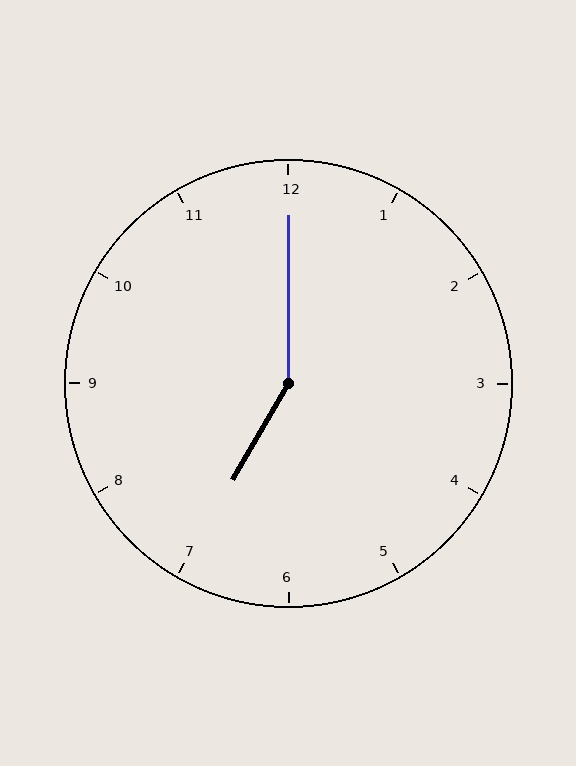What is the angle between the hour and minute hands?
Approximately 150 degrees.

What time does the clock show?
7:00.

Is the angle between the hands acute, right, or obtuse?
It is obtuse.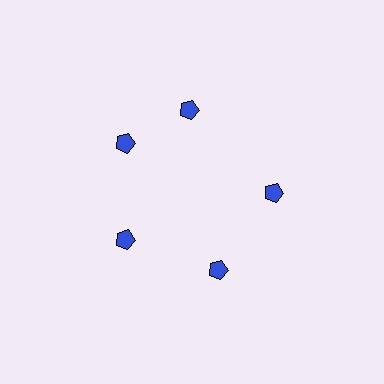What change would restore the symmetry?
The symmetry would be restored by rotating it back into even spacing with its neighbors so that all 5 pentagons sit at equal angles and equal distance from the center.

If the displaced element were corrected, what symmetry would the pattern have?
It would have 5-fold rotational symmetry — the pattern would map onto itself every 72 degrees.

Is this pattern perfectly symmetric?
No. The 5 blue pentagons are arranged in a ring, but one element near the 1 o'clock position is rotated out of alignment along the ring, breaking the 5-fold rotational symmetry.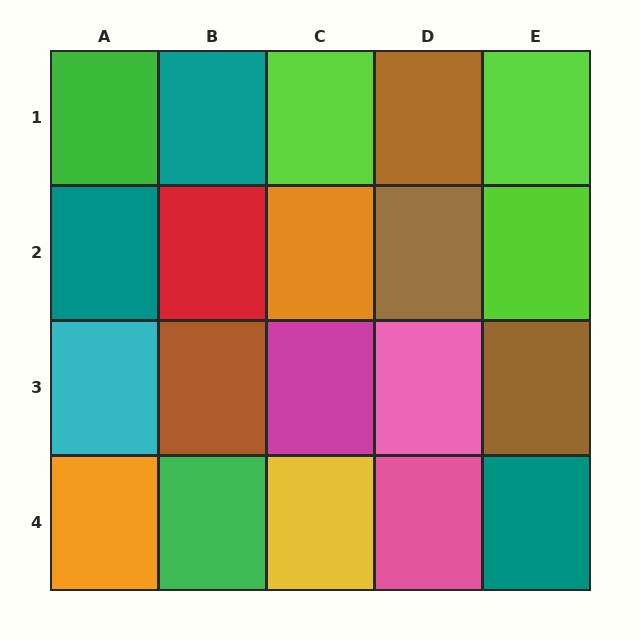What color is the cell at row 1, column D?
Brown.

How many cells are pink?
2 cells are pink.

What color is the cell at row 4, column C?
Yellow.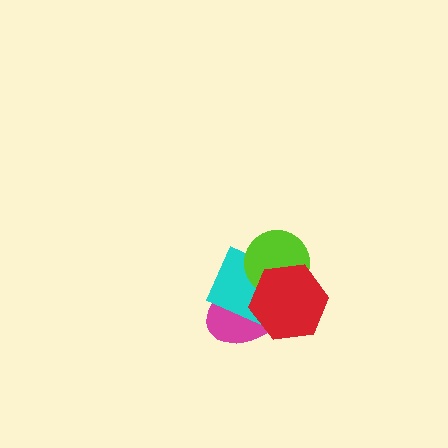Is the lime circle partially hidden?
Yes, it is partially covered by another shape.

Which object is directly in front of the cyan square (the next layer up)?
The lime circle is directly in front of the cyan square.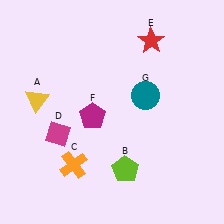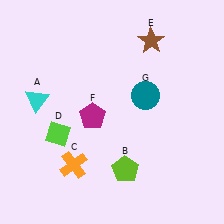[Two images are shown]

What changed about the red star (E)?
In Image 1, E is red. In Image 2, it changed to brown.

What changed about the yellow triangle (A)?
In Image 1, A is yellow. In Image 2, it changed to cyan.